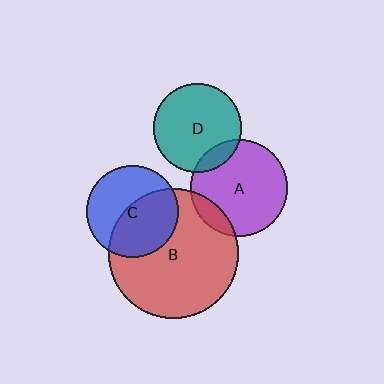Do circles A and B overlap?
Yes.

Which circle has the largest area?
Circle B (red).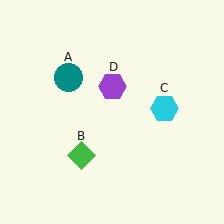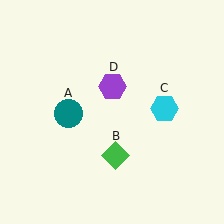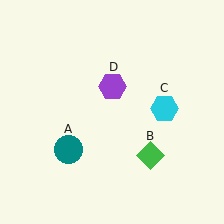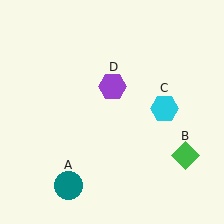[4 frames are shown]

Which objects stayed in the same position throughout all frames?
Cyan hexagon (object C) and purple hexagon (object D) remained stationary.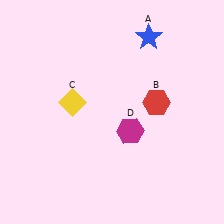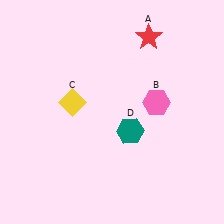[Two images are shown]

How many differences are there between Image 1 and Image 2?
There are 3 differences between the two images.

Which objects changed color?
A changed from blue to red. B changed from red to pink. D changed from magenta to teal.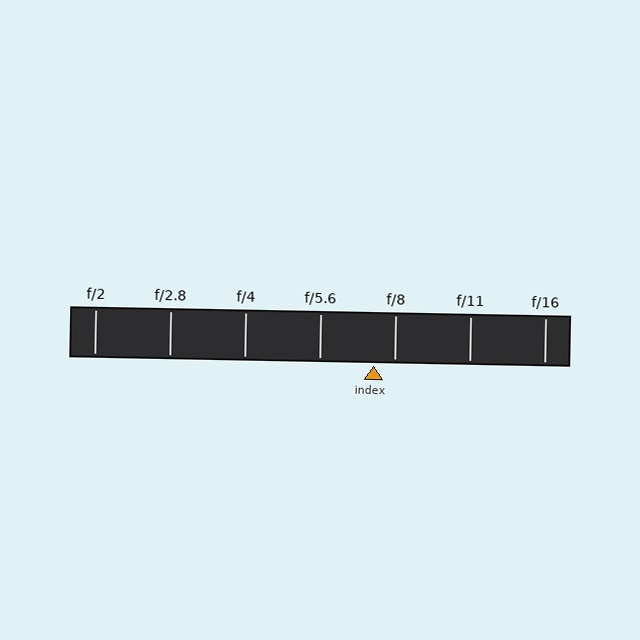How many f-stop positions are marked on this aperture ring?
There are 7 f-stop positions marked.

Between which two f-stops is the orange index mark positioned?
The index mark is between f/5.6 and f/8.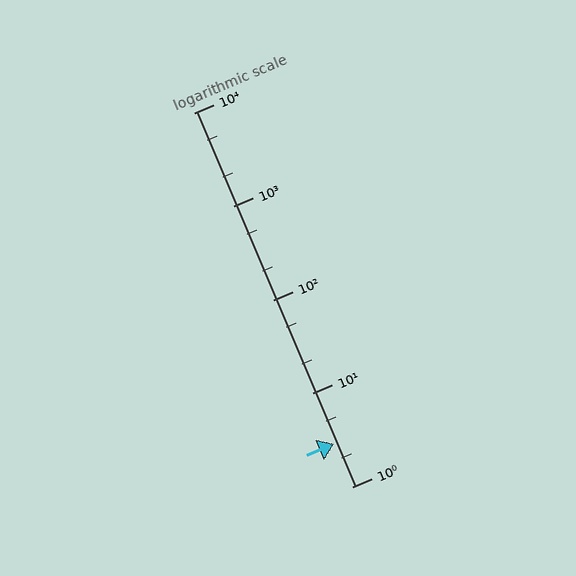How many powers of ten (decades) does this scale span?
The scale spans 4 decades, from 1 to 10000.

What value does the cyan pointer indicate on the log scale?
The pointer indicates approximately 2.9.